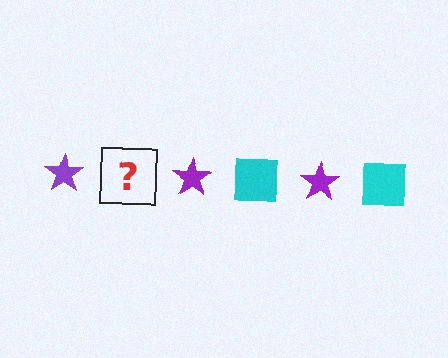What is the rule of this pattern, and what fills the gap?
The rule is that the pattern alternates between purple star and cyan square. The gap should be filled with a cyan square.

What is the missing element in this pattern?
The missing element is a cyan square.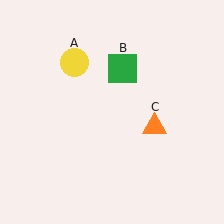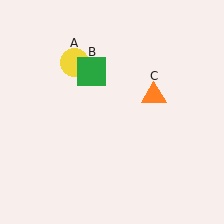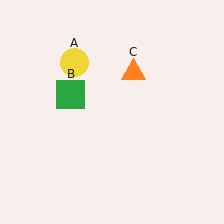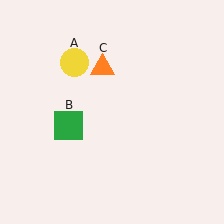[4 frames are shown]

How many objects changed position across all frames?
2 objects changed position: green square (object B), orange triangle (object C).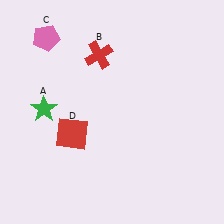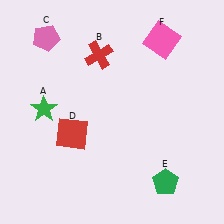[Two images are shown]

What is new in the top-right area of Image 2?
A pink square (F) was added in the top-right area of Image 2.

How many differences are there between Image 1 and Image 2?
There are 2 differences between the two images.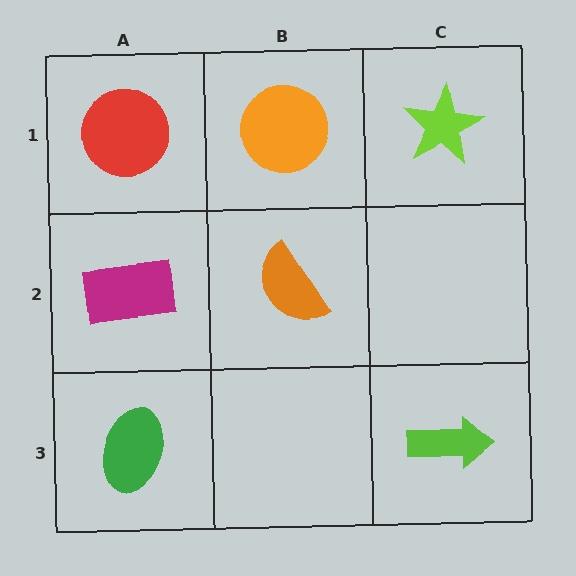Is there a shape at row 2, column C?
No, that cell is empty.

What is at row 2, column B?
An orange semicircle.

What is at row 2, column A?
A magenta rectangle.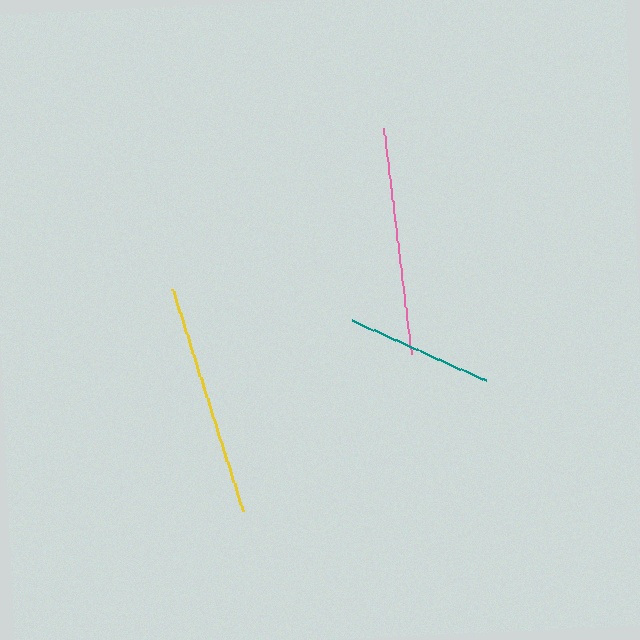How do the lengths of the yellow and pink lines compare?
The yellow and pink lines are approximately the same length.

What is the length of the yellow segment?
The yellow segment is approximately 233 pixels long.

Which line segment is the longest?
The yellow line is the longest at approximately 233 pixels.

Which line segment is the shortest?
The teal line is the shortest at approximately 147 pixels.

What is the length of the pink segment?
The pink segment is approximately 228 pixels long.